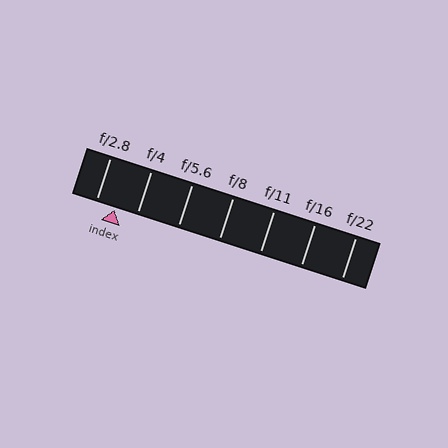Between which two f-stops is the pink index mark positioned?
The index mark is between f/2.8 and f/4.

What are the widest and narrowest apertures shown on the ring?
The widest aperture shown is f/2.8 and the narrowest is f/22.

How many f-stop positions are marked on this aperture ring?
There are 7 f-stop positions marked.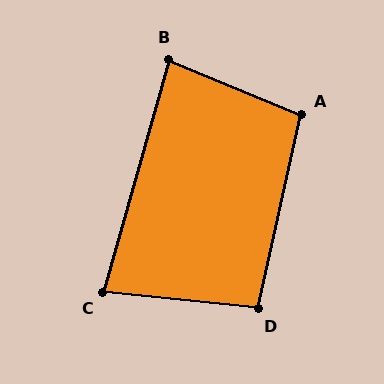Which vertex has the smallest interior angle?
C, at approximately 80 degrees.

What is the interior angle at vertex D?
Approximately 97 degrees (obtuse).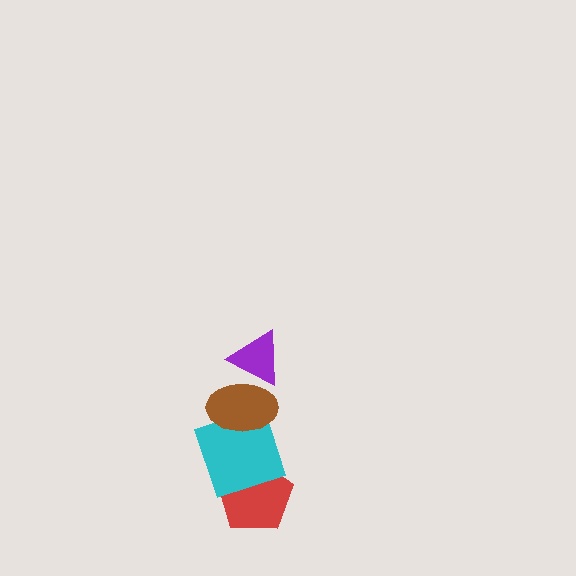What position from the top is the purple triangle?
The purple triangle is 1st from the top.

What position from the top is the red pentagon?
The red pentagon is 4th from the top.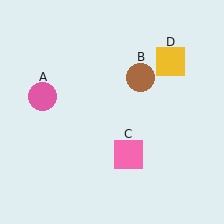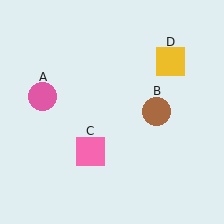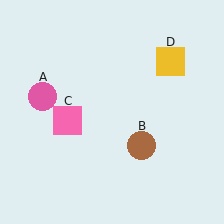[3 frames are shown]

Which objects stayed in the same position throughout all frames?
Pink circle (object A) and yellow square (object D) remained stationary.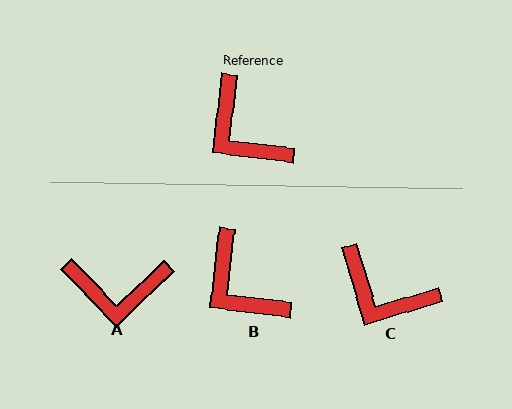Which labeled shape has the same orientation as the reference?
B.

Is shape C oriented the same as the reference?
No, it is off by about 24 degrees.